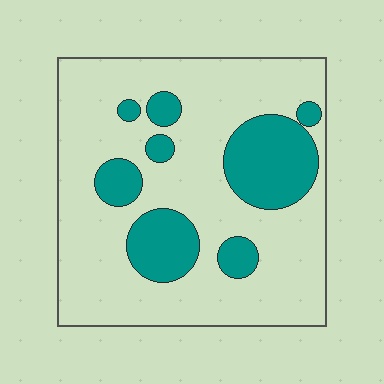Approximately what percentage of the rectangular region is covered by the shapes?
Approximately 25%.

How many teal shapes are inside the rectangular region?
8.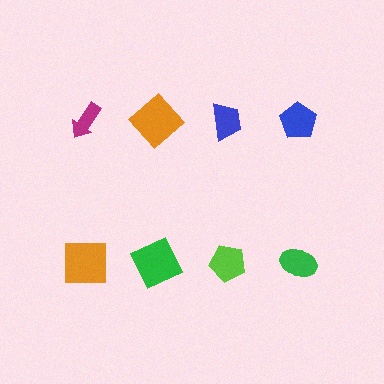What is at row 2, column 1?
An orange square.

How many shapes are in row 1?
4 shapes.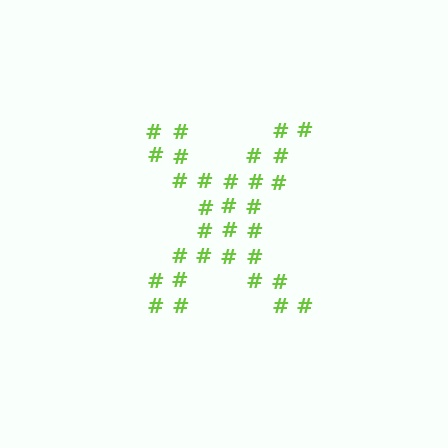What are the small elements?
The small elements are hash symbols.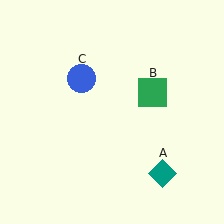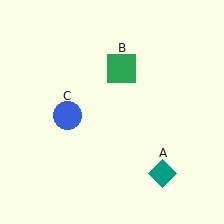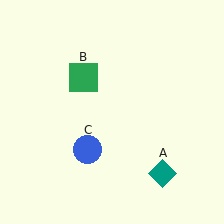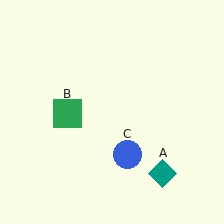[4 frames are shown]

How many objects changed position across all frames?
2 objects changed position: green square (object B), blue circle (object C).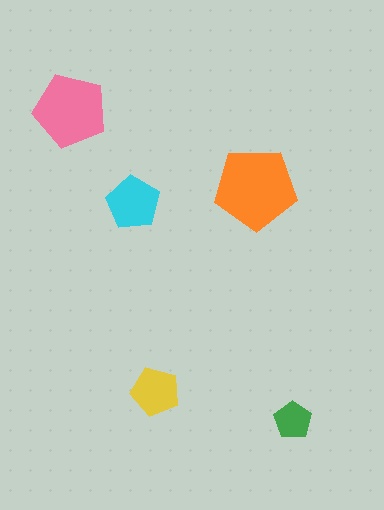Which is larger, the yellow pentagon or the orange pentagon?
The orange one.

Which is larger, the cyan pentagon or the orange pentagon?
The orange one.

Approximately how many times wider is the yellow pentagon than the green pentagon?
About 1.5 times wider.